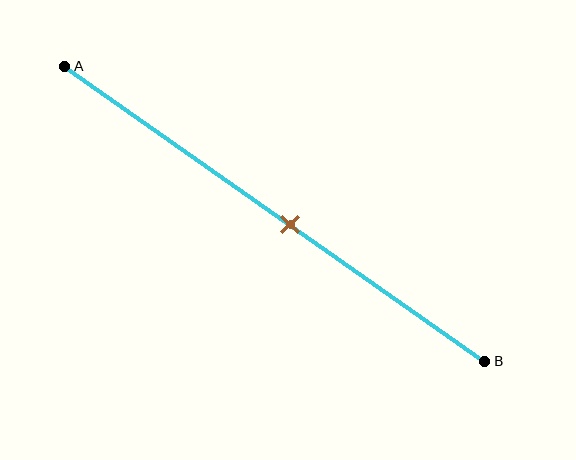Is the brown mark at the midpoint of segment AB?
No, the mark is at about 55% from A, not at the 50% midpoint.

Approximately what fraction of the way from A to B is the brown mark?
The brown mark is approximately 55% of the way from A to B.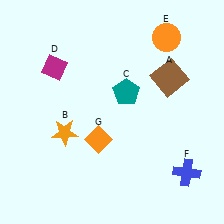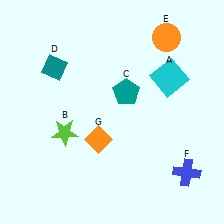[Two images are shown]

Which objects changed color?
A changed from brown to cyan. B changed from orange to lime. D changed from magenta to teal.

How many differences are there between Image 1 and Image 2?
There are 3 differences between the two images.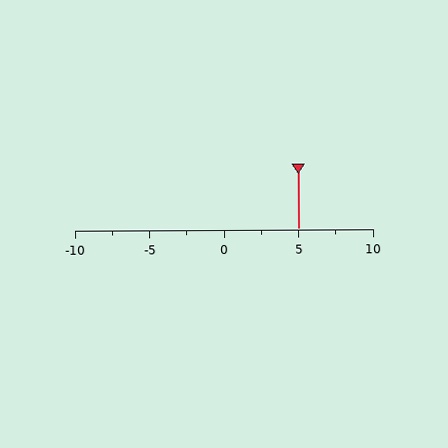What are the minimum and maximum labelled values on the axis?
The axis runs from -10 to 10.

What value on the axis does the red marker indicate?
The marker indicates approximately 5.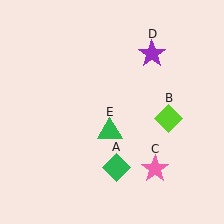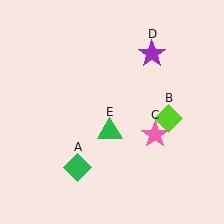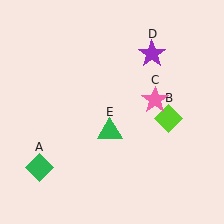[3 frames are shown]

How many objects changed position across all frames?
2 objects changed position: green diamond (object A), pink star (object C).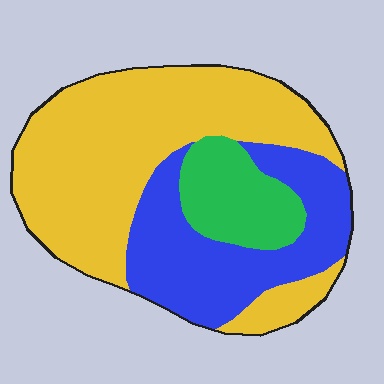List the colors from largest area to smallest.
From largest to smallest: yellow, blue, green.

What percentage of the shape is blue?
Blue covers roughly 30% of the shape.